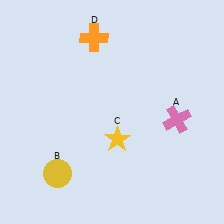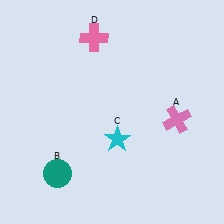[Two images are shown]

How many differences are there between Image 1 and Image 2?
There are 3 differences between the two images.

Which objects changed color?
B changed from yellow to teal. C changed from yellow to cyan. D changed from orange to pink.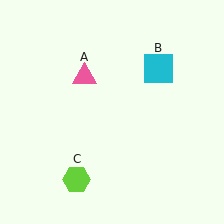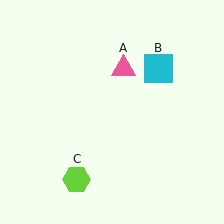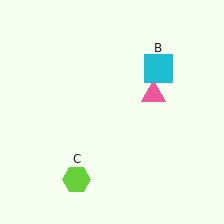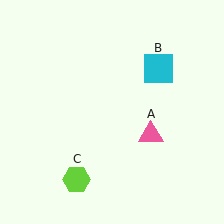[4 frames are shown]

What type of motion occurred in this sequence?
The pink triangle (object A) rotated clockwise around the center of the scene.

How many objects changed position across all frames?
1 object changed position: pink triangle (object A).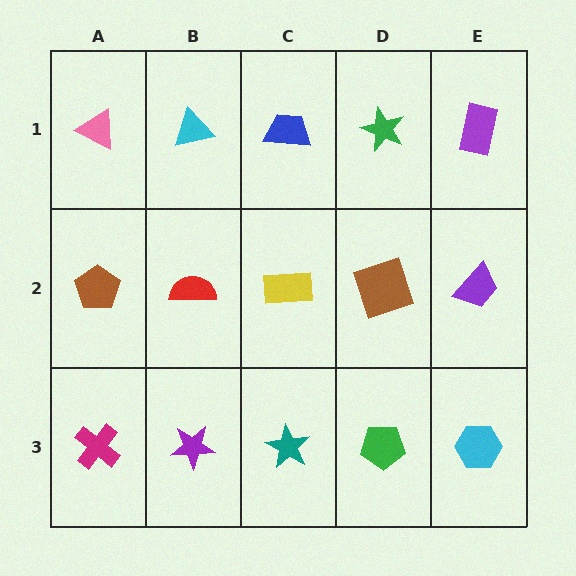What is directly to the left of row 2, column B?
A brown pentagon.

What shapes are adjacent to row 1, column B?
A red semicircle (row 2, column B), a pink triangle (row 1, column A), a blue trapezoid (row 1, column C).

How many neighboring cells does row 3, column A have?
2.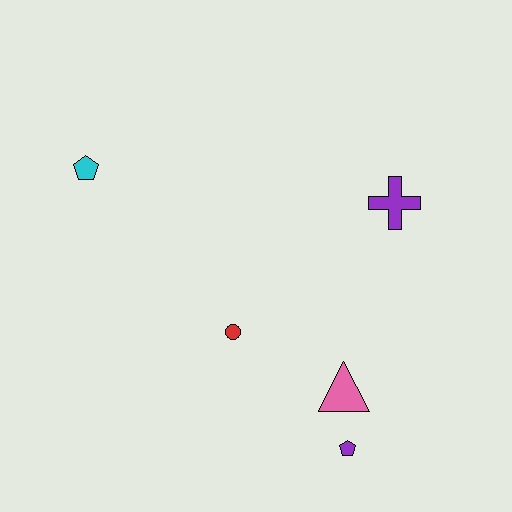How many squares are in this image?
There are no squares.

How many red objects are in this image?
There is 1 red object.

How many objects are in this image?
There are 5 objects.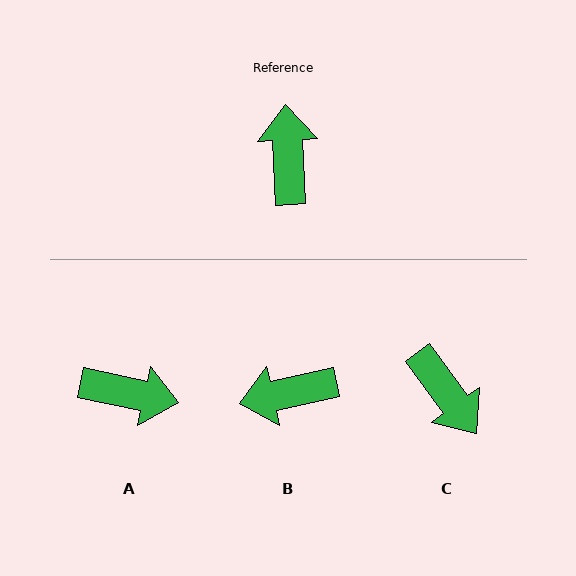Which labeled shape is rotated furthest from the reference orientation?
C, about 147 degrees away.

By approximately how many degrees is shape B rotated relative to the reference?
Approximately 100 degrees counter-clockwise.